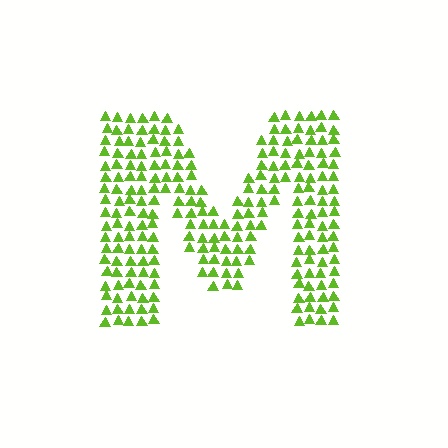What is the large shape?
The large shape is the letter M.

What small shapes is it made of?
It is made of small triangles.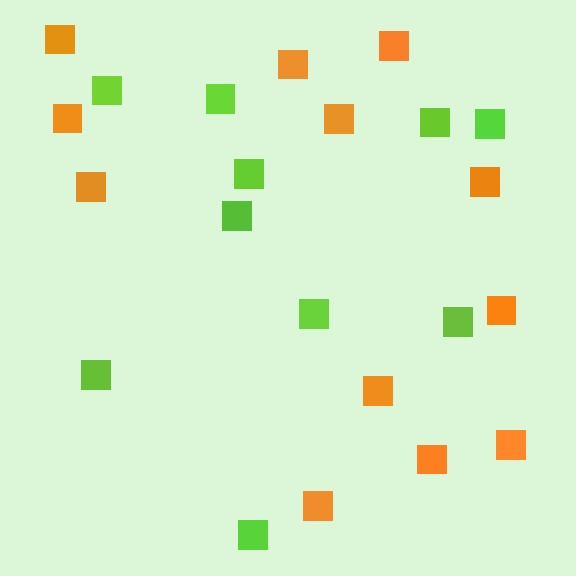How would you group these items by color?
There are 2 groups: one group of lime squares (10) and one group of orange squares (12).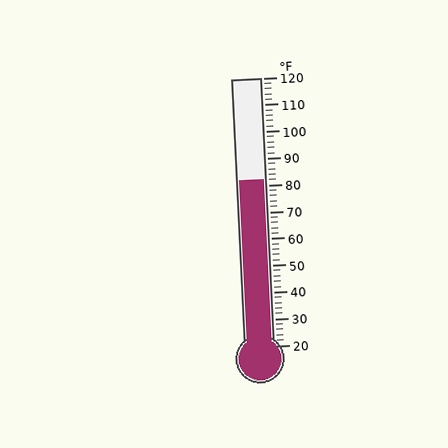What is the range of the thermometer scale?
The thermometer scale ranges from 20°F to 120°F.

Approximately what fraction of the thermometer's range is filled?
The thermometer is filled to approximately 60% of its range.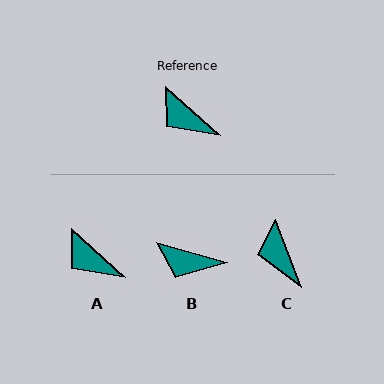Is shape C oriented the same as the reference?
No, it is off by about 27 degrees.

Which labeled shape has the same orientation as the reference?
A.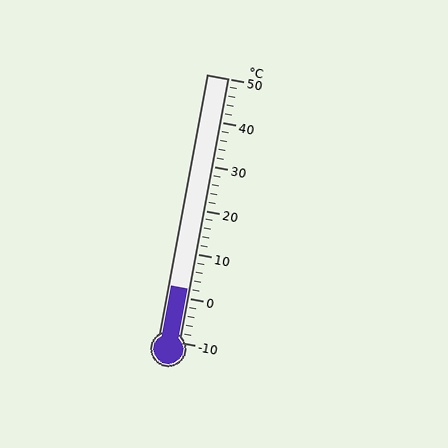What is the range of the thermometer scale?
The thermometer scale ranges from -10°C to 50°C.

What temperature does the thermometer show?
The thermometer shows approximately 2°C.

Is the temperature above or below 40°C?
The temperature is below 40°C.